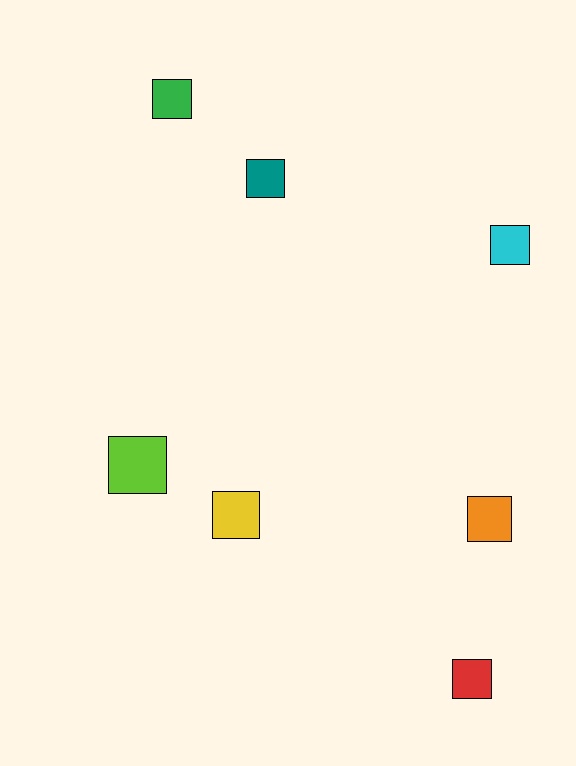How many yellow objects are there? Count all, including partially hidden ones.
There is 1 yellow object.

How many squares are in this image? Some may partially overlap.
There are 7 squares.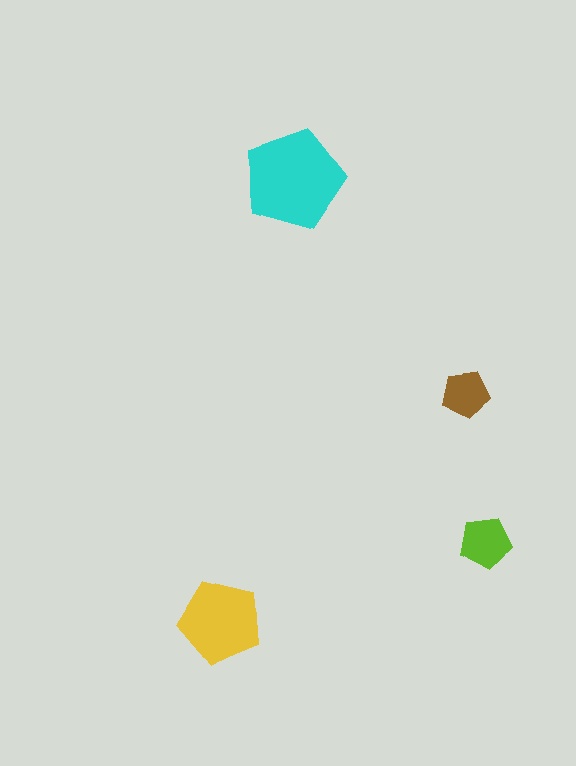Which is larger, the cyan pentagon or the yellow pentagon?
The cyan one.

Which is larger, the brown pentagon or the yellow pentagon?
The yellow one.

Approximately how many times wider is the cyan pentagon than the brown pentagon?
About 2 times wider.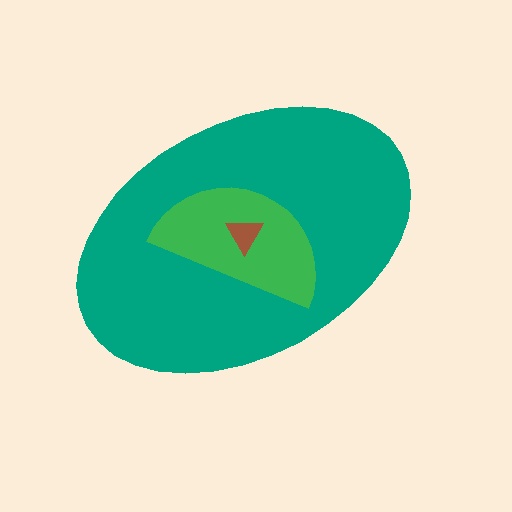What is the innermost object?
The brown triangle.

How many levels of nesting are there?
3.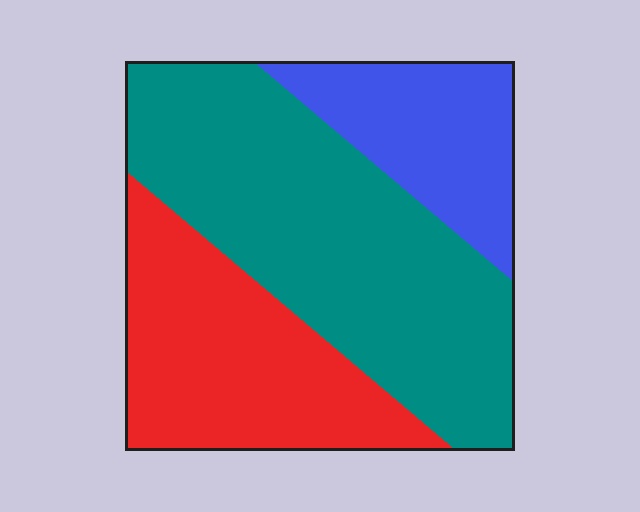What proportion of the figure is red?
Red covers 31% of the figure.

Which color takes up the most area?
Teal, at roughly 50%.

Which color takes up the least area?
Blue, at roughly 20%.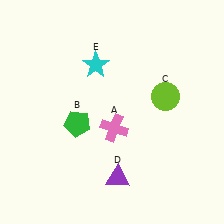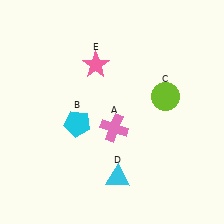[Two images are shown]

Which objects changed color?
B changed from green to cyan. D changed from purple to cyan. E changed from cyan to pink.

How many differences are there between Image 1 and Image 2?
There are 3 differences between the two images.